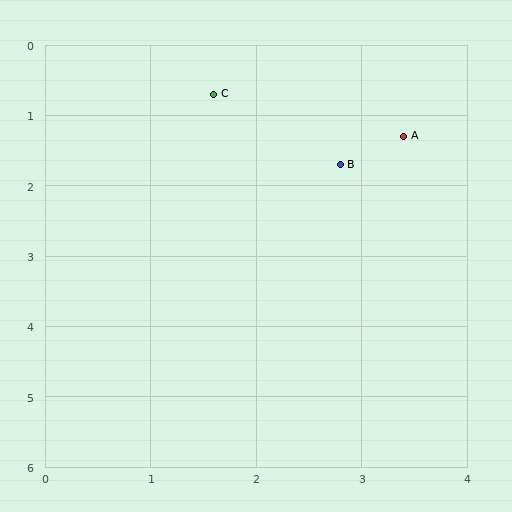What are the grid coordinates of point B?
Point B is at approximately (2.8, 1.7).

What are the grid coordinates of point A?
Point A is at approximately (3.4, 1.3).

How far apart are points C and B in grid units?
Points C and B are about 1.6 grid units apart.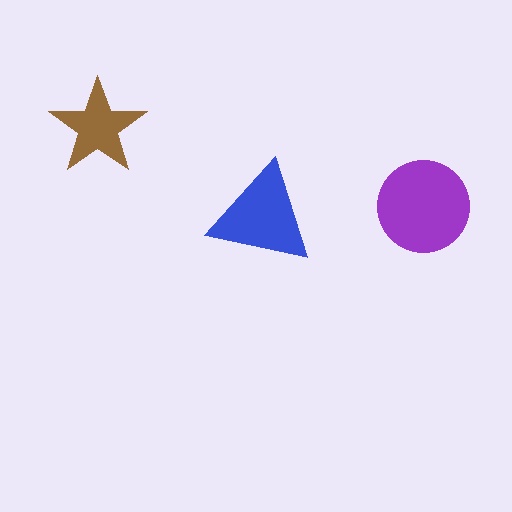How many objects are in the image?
There are 3 objects in the image.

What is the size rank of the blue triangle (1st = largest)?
2nd.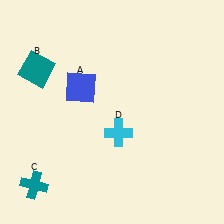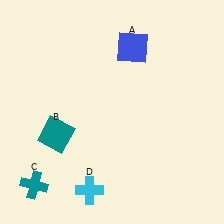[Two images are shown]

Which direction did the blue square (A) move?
The blue square (A) moved right.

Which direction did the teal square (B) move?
The teal square (B) moved down.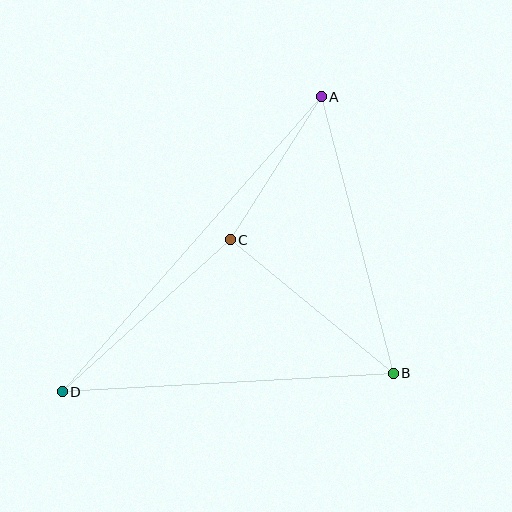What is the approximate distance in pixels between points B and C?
The distance between B and C is approximately 211 pixels.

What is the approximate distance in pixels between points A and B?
The distance between A and B is approximately 286 pixels.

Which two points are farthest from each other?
Points A and D are farthest from each other.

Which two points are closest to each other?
Points A and C are closest to each other.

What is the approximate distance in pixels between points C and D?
The distance between C and D is approximately 227 pixels.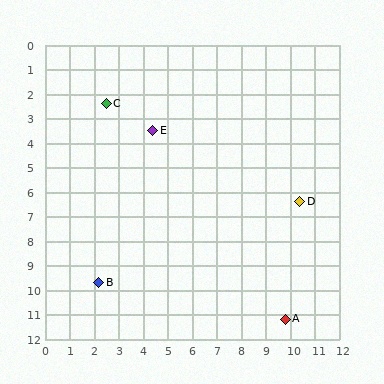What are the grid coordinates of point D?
Point D is at approximately (10.4, 6.4).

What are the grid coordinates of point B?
Point B is at approximately (2.2, 9.7).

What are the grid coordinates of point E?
Point E is at approximately (4.4, 3.5).